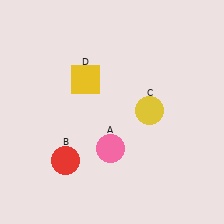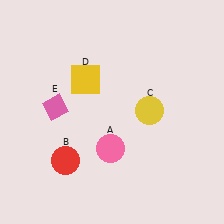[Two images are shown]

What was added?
A pink diamond (E) was added in Image 2.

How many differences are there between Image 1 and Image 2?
There is 1 difference between the two images.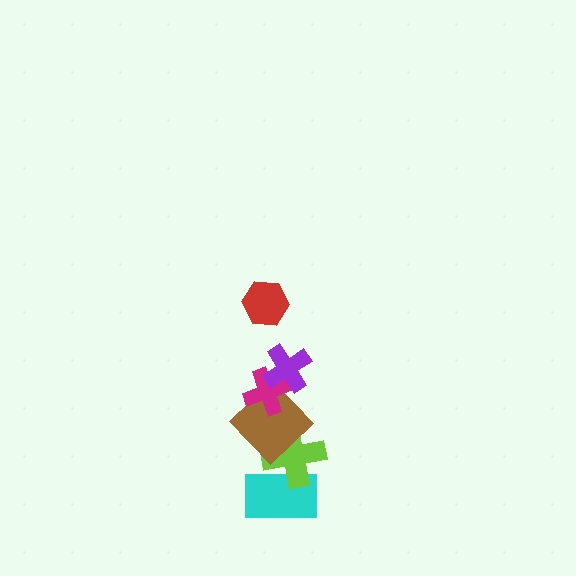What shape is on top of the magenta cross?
The purple cross is on top of the magenta cross.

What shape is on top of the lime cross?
The brown diamond is on top of the lime cross.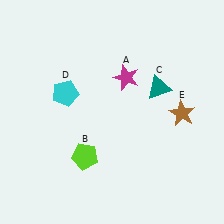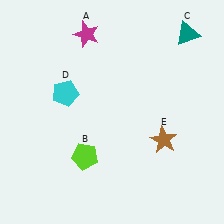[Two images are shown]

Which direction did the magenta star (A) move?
The magenta star (A) moved up.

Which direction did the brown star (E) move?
The brown star (E) moved down.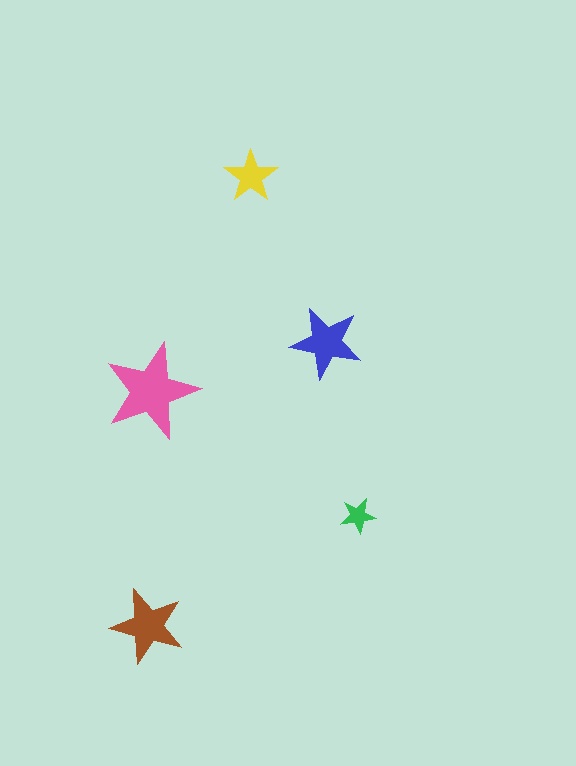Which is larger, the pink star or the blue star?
The pink one.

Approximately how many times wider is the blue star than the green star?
About 2 times wider.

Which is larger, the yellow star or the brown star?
The brown one.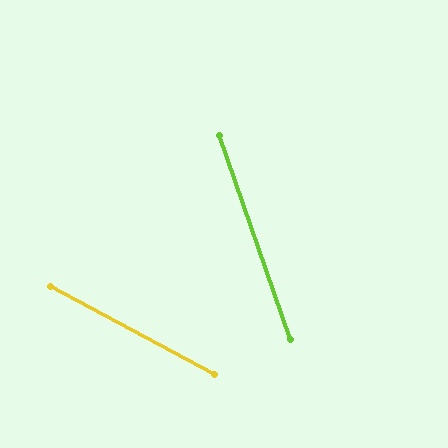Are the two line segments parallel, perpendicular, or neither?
Neither parallel nor perpendicular — they differ by about 42°.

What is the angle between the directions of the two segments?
Approximately 42 degrees.